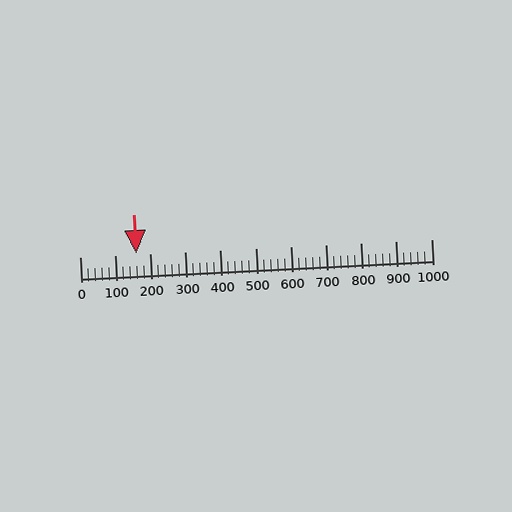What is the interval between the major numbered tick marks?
The major tick marks are spaced 100 units apart.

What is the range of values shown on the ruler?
The ruler shows values from 0 to 1000.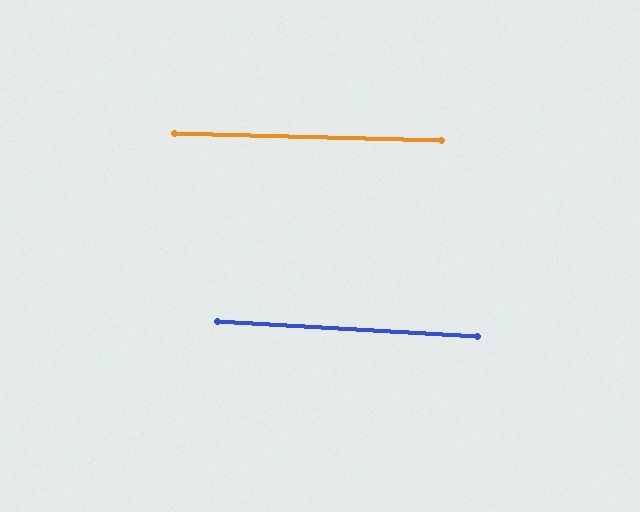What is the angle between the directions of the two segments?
Approximately 2 degrees.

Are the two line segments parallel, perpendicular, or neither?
Parallel — their directions differ by only 1.8°.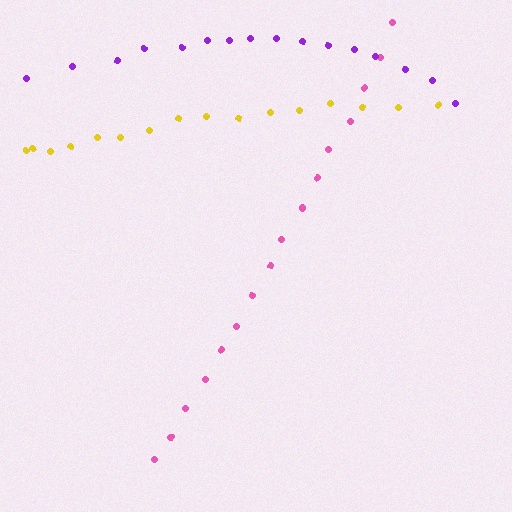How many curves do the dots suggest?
There are 3 distinct paths.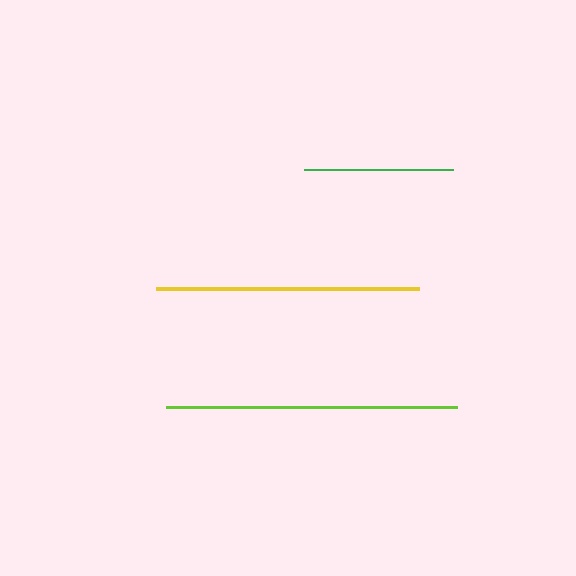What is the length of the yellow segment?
The yellow segment is approximately 263 pixels long.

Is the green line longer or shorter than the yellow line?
The yellow line is longer than the green line.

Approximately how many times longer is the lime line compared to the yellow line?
The lime line is approximately 1.1 times the length of the yellow line.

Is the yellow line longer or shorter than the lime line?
The lime line is longer than the yellow line.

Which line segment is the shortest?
The green line is the shortest at approximately 149 pixels.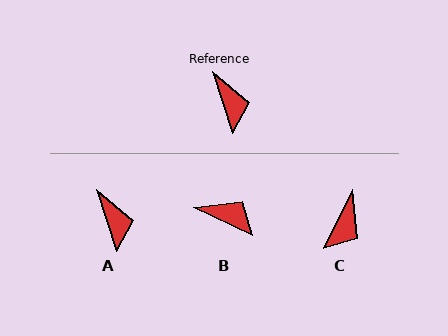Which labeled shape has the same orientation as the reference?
A.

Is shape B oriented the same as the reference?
No, it is off by about 46 degrees.